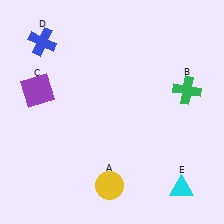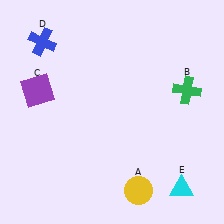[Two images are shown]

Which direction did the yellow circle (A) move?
The yellow circle (A) moved right.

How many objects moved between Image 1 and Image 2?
1 object moved between the two images.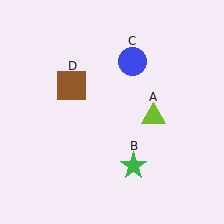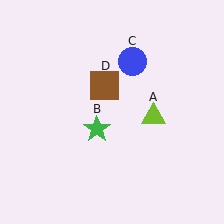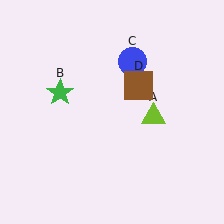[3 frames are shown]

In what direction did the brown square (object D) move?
The brown square (object D) moved right.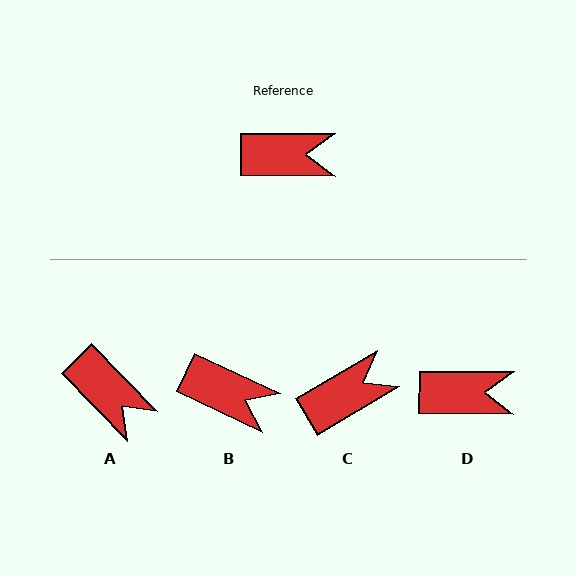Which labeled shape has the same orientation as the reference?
D.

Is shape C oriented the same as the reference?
No, it is off by about 31 degrees.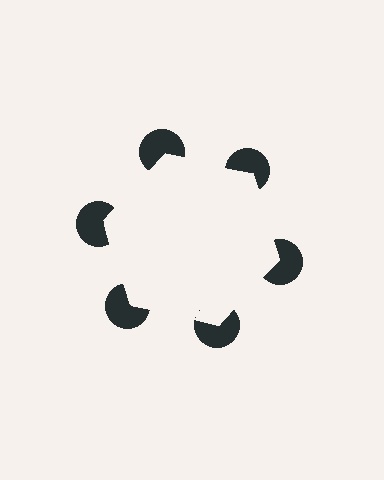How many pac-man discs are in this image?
There are 6 — one at each vertex of the illusory hexagon.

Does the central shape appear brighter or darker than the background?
It typically appears slightly brighter than the background, even though no actual brightness change is drawn.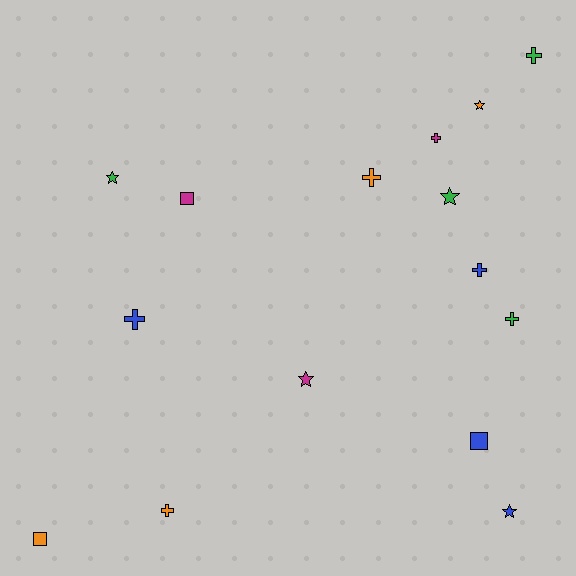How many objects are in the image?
There are 15 objects.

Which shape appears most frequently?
Cross, with 7 objects.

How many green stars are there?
There are 2 green stars.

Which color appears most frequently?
Orange, with 4 objects.